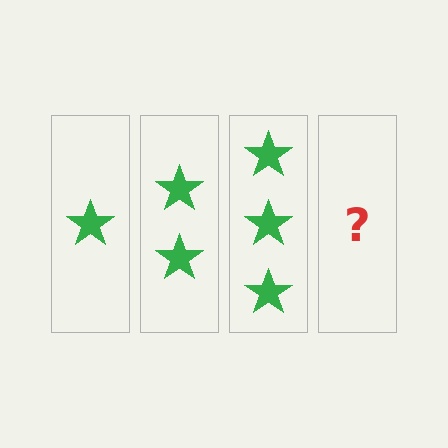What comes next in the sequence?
The next element should be 4 stars.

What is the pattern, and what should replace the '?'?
The pattern is that each step adds one more star. The '?' should be 4 stars.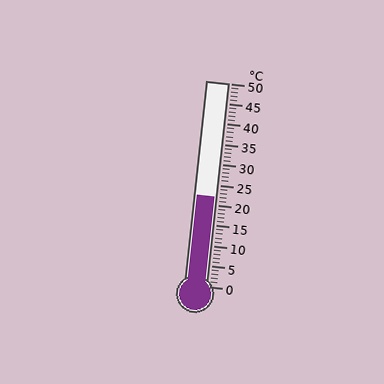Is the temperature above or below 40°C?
The temperature is below 40°C.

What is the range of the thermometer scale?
The thermometer scale ranges from 0°C to 50°C.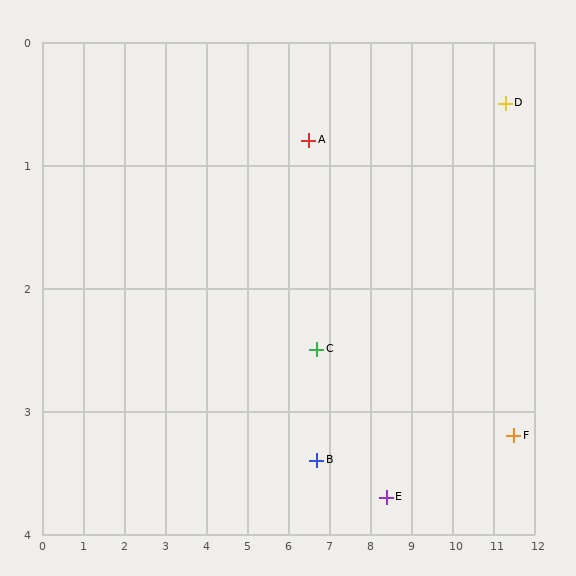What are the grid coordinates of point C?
Point C is at approximately (6.7, 2.5).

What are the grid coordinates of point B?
Point B is at approximately (6.7, 3.4).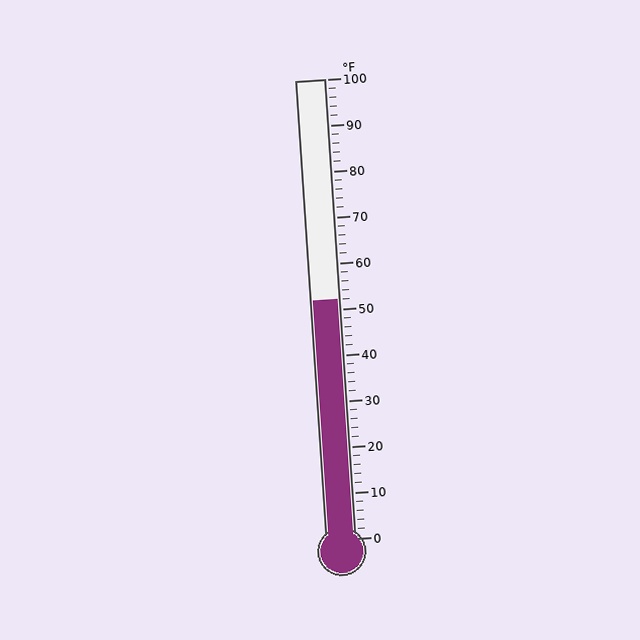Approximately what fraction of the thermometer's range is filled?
The thermometer is filled to approximately 50% of its range.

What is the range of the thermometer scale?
The thermometer scale ranges from 0°F to 100°F.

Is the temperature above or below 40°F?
The temperature is above 40°F.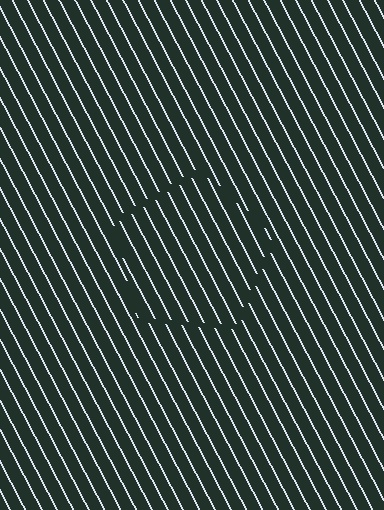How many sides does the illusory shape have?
5 sides — the line-ends trace a pentagon.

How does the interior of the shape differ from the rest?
The interior of the shape contains the same grating, shifted by half a period — the contour is defined by the phase discontinuity where line-ends from the inner and outer gratings abut.